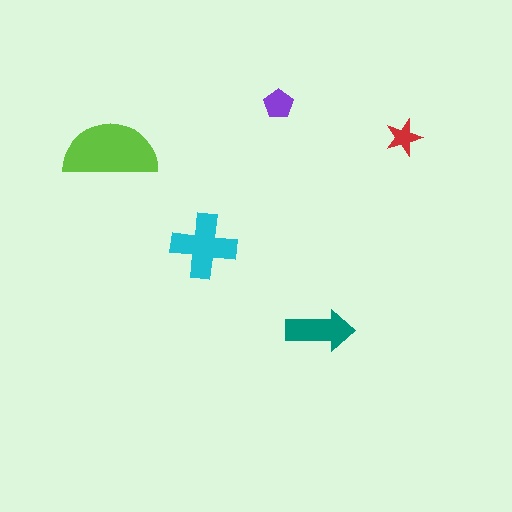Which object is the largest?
The lime semicircle.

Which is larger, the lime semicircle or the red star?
The lime semicircle.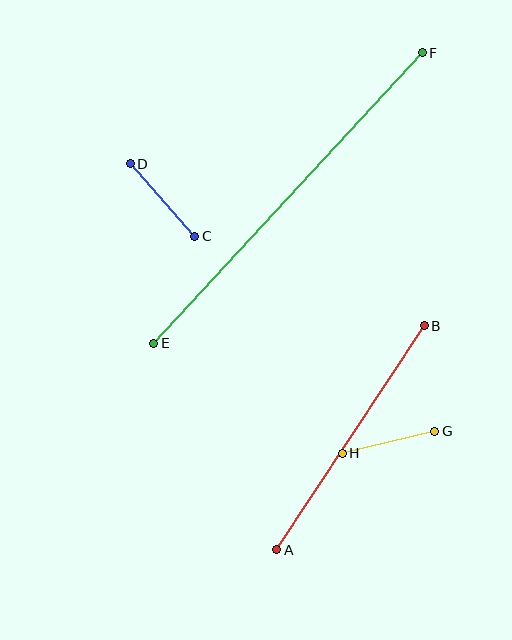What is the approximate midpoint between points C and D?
The midpoint is at approximately (162, 200) pixels.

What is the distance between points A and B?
The distance is approximately 268 pixels.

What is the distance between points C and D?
The distance is approximately 97 pixels.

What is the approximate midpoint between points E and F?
The midpoint is at approximately (288, 198) pixels.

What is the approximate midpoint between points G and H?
The midpoint is at approximately (389, 442) pixels.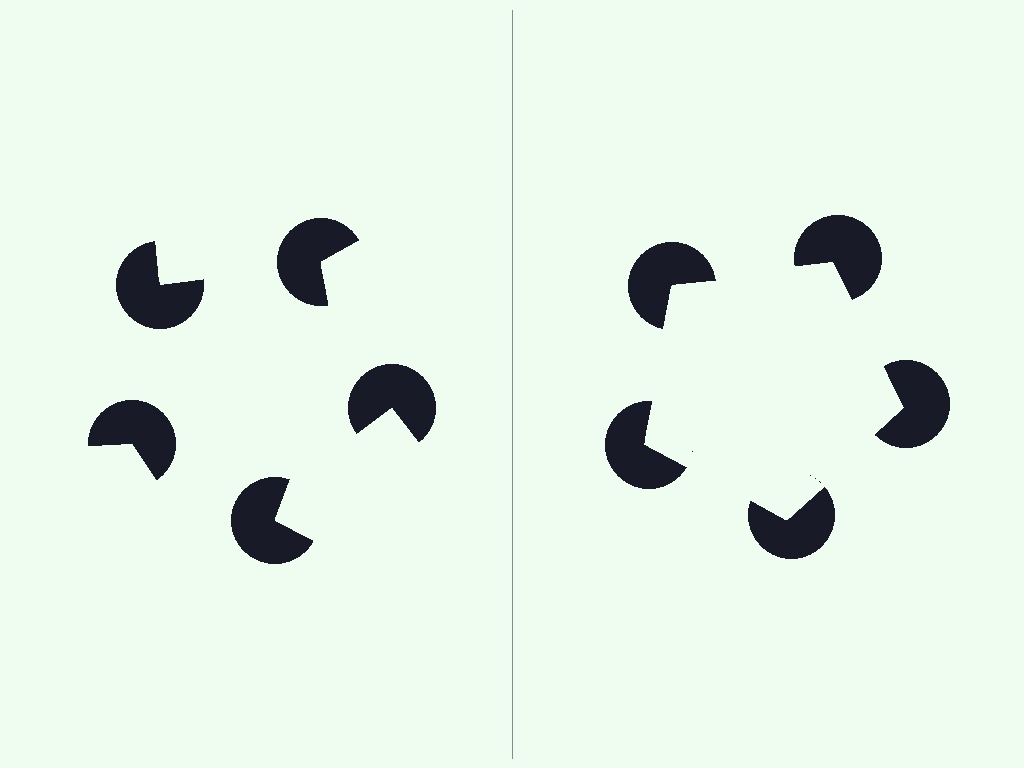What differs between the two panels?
The pac-man discs are positioned identically on both sides; only the wedge orientations differ. On the right they align to a pentagon; on the left they are misaligned.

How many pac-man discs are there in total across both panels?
10 — 5 on each side.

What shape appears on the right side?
An illusory pentagon.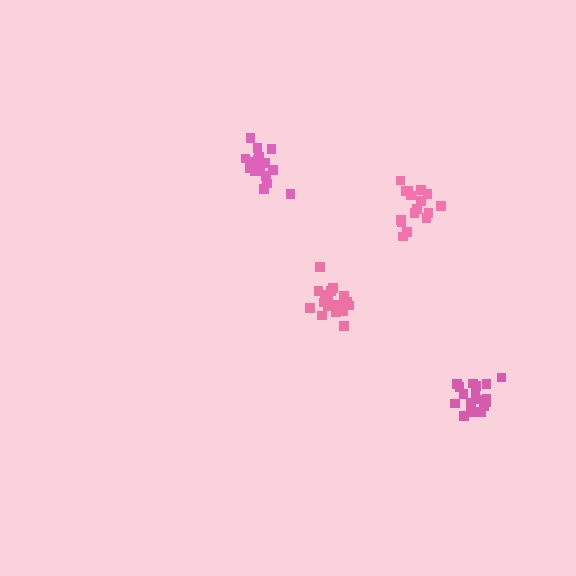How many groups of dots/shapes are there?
There are 4 groups.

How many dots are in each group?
Group 1: 19 dots, Group 2: 16 dots, Group 3: 17 dots, Group 4: 17 dots (69 total).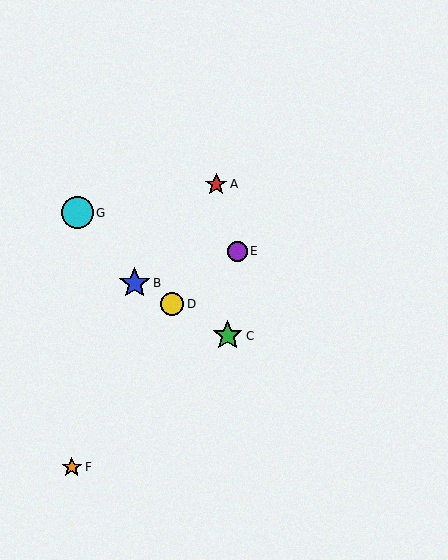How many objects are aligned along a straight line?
3 objects (B, C, D) are aligned along a straight line.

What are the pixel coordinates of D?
Object D is at (172, 304).